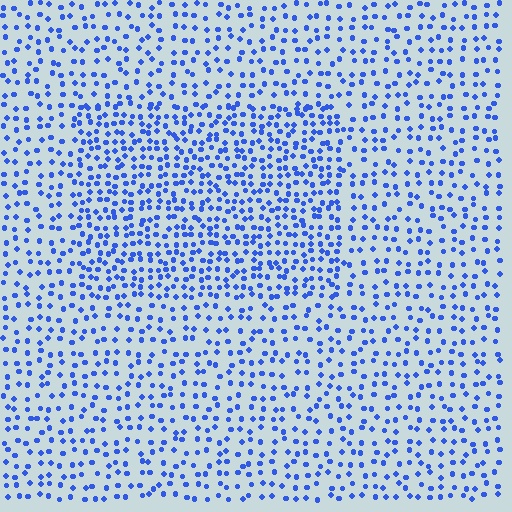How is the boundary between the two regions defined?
The boundary is defined by a change in element density (approximately 1.7x ratio). All elements are the same color, size, and shape.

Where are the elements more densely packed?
The elements are more densely packed inside the rectangle boundary.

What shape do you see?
I see a rectangle.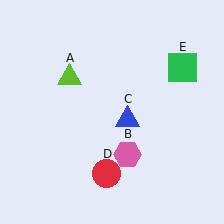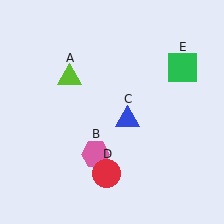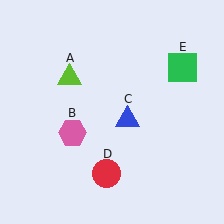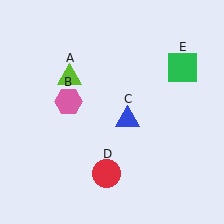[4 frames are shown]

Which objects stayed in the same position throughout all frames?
Lime triangle (object A) and blue triangle (object C) and red circle (object D) and green square (object E) remained stationary.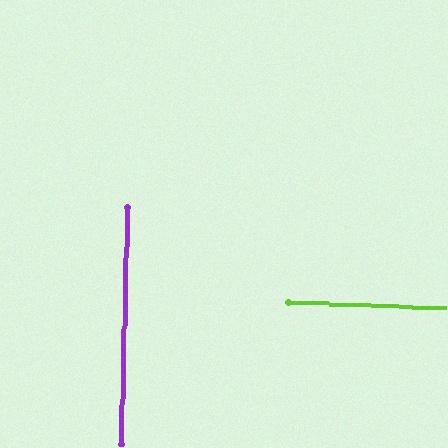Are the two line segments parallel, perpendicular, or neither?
Perpendicular — they meet at approximately 89°.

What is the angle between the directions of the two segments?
Approximately 89 degrees.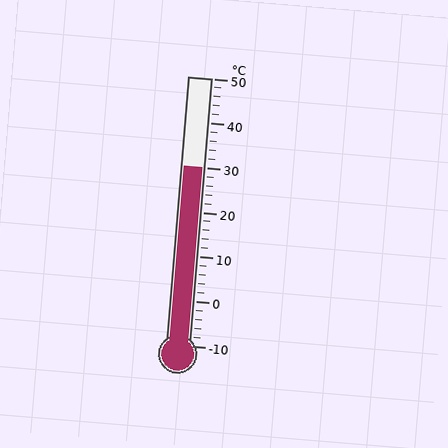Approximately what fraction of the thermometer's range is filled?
The thermometer is filled to approximately 65% of its range.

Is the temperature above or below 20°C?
The temperature is above 20°C.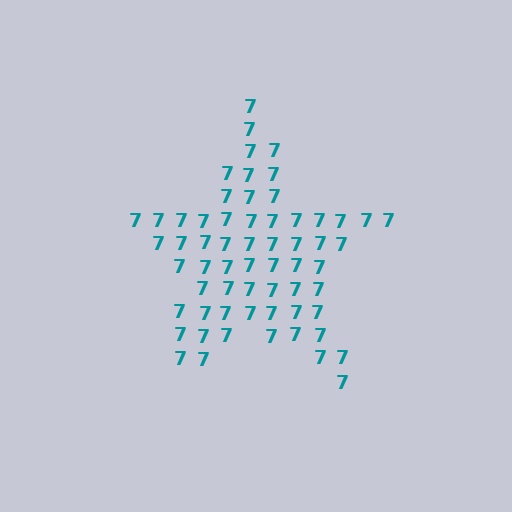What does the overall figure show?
The overall figure shows a star.